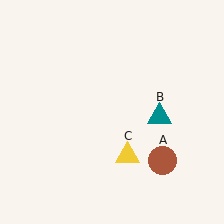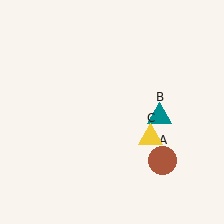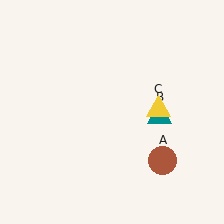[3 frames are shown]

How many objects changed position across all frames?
1 object changed position: yellow triangle (object C).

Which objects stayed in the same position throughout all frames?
Brown circle (object A) and teal triangle (object B) remained stationary.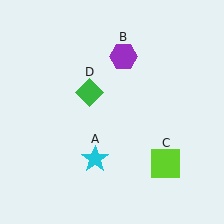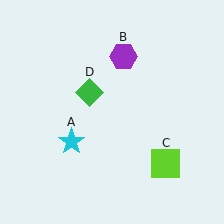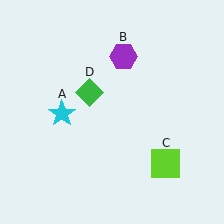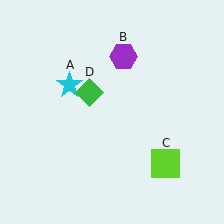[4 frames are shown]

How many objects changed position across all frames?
1 object changed position: cyan star (object A).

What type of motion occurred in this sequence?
The cyan star (object A) rotated clockwise around the center of the scene.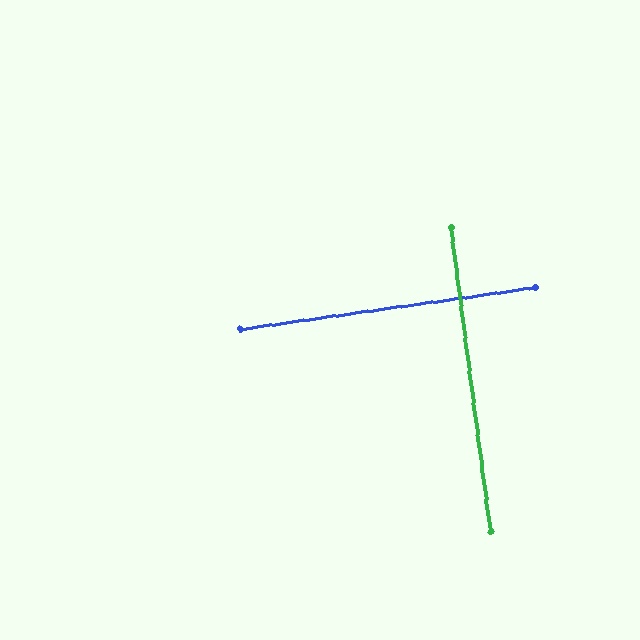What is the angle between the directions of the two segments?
Approximately 90 degrees.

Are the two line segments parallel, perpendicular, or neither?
Perpendicular — they meet at approximately 90°.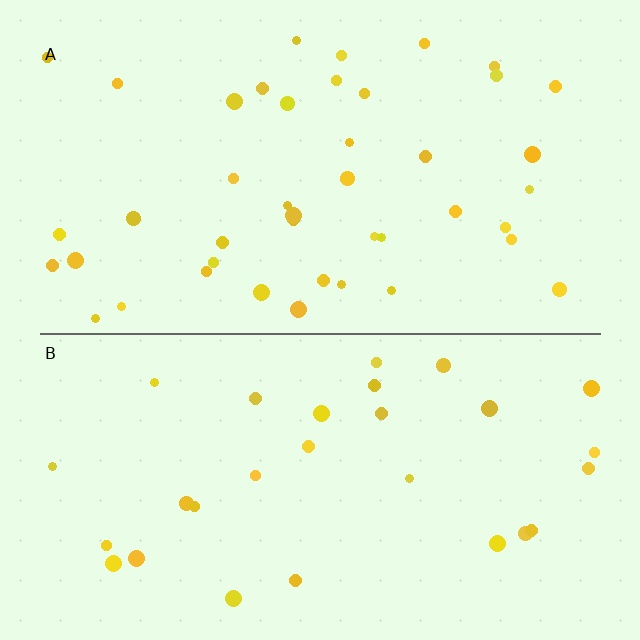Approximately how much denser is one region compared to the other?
Approximately 1.5× — region A over region B.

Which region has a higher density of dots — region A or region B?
A (the top).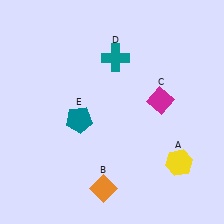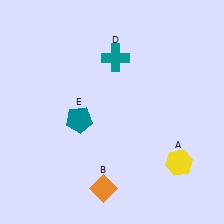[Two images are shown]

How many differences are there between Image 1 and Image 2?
There is 1 difference between the two images.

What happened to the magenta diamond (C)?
The magenta diamond (C) was removed in Image 2. It was in the top-right area of Image 1.